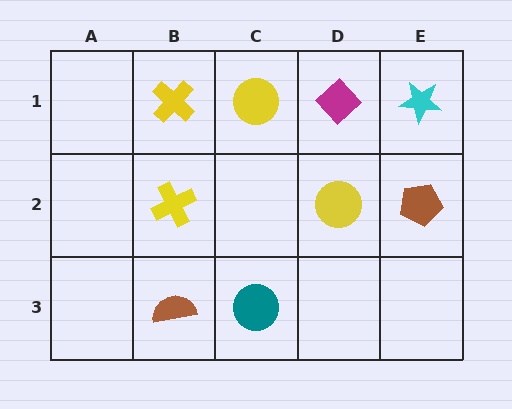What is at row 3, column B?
A brown semicircle.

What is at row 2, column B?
A yellow cross.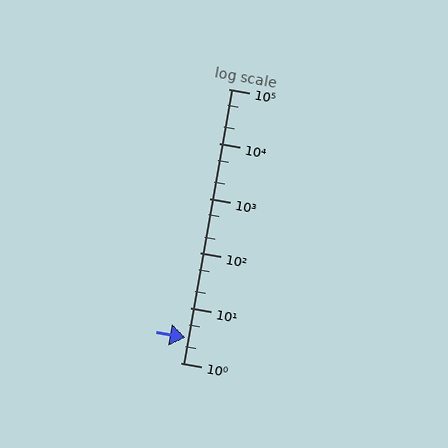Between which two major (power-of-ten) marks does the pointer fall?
The pointer is between 1 and 10.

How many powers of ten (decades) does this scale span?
The scale spans 5 decades, from 1 to 100000.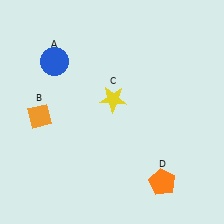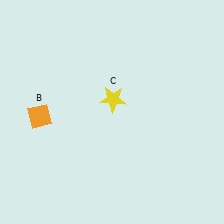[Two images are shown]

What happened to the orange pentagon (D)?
The orange pentagon (D) was removed in Image 2. It was in the bottom-right area of Image 1.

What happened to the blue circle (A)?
The blue circle (A) was removed in Image 2. It was in the top-left area of Image 1.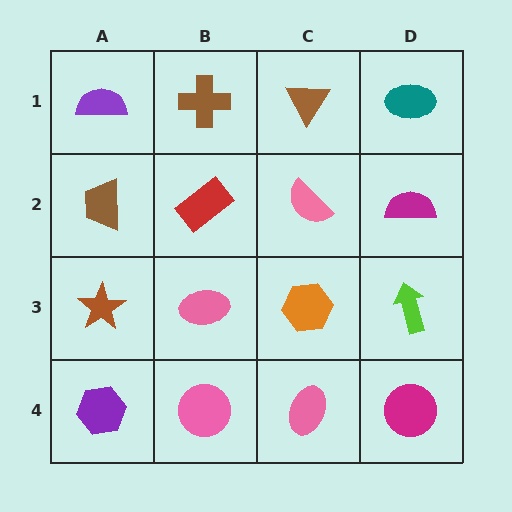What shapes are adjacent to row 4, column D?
A lime arrow (row 3, column D), a pink ellipse (row 4, column C).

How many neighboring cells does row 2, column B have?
4.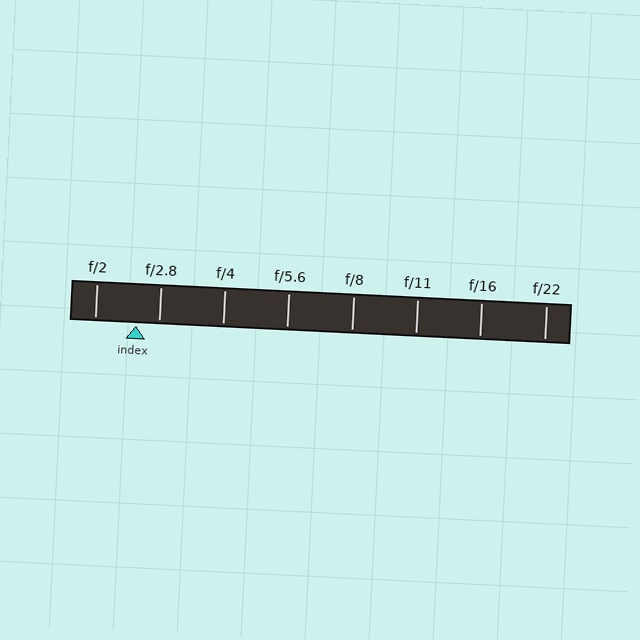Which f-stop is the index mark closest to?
The index mark is closest to f/2.8.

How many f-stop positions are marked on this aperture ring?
There are 8 f-stop positions marked.